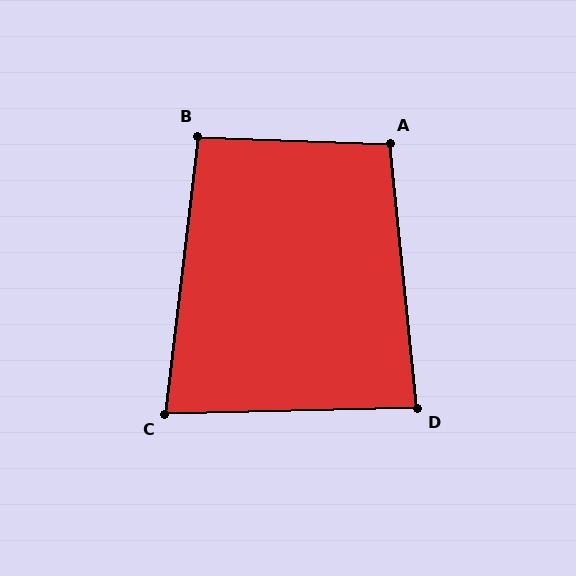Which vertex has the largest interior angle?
A, at approximately 98 degrees.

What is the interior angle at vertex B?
Approximately 95 degrees (approximately right).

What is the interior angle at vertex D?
Approximately 85 degrees (approximately right).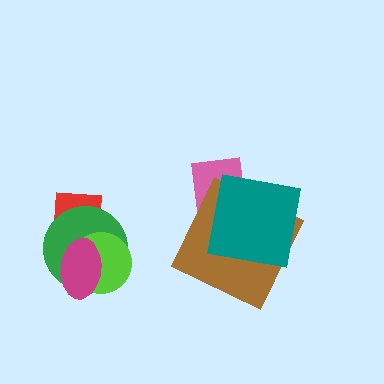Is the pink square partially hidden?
Yes, it is partially covered by another shape.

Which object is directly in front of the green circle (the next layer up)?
The lime circle is directly in front of the green circle.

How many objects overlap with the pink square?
2 objects overlap with the pink square.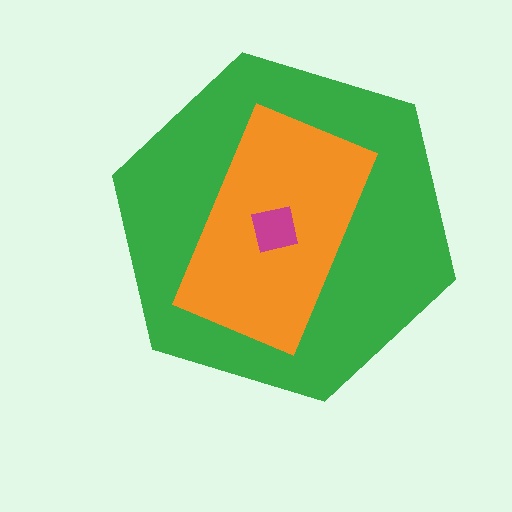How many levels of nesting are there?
3.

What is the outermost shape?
The green hexagon.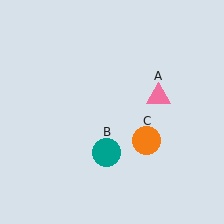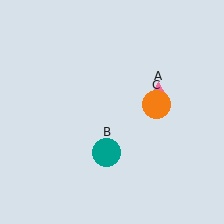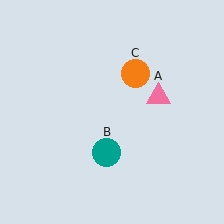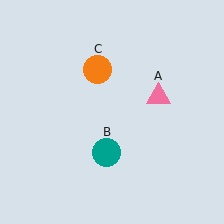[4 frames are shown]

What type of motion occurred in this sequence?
The orange circle (object C) rotated counterclockwise around the center of the scene.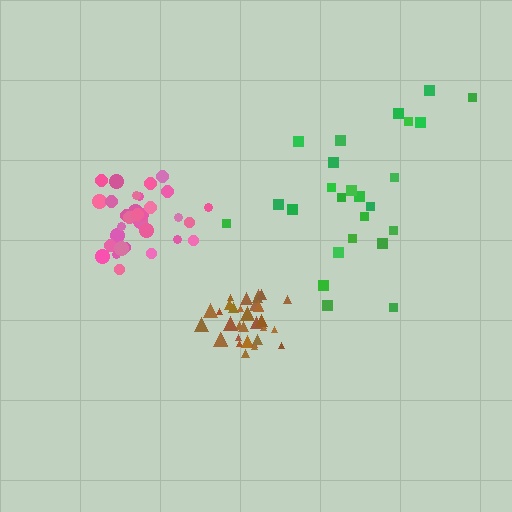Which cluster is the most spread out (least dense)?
Green.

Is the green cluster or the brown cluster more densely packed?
Brown.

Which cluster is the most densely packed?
Brown.